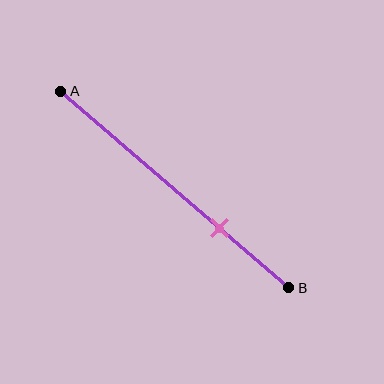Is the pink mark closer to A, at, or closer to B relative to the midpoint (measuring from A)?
The pink mark is closer to point B than the midpoint of segment AB.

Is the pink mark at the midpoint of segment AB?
No, the mark is at about 70% from A, not at the 50% midpoint.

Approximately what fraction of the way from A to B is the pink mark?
The pink mark is approximately 70% of the way from A to B.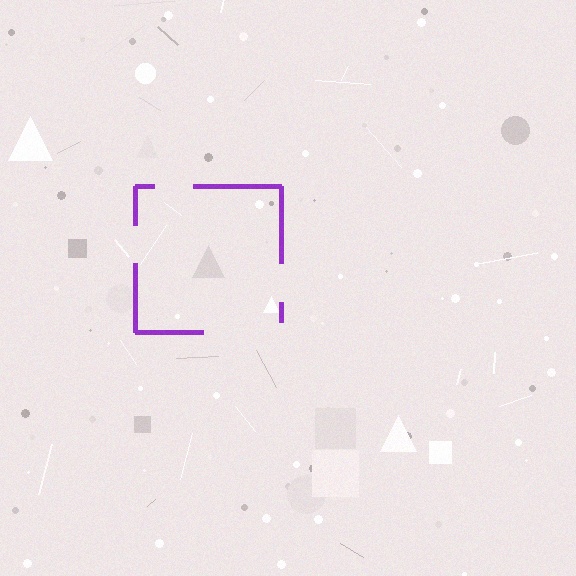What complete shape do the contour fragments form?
The contour fragments form a square.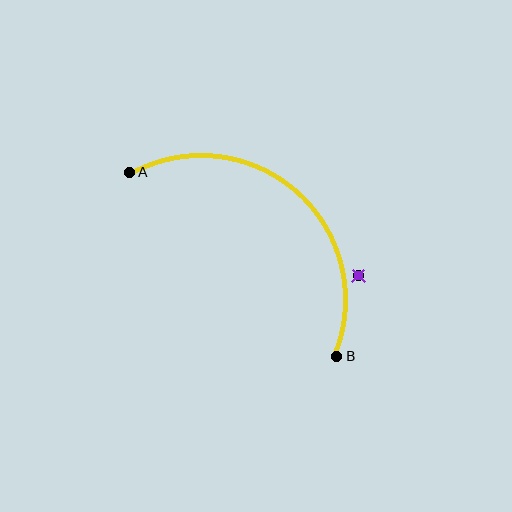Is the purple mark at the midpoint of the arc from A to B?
No — the purple mark does not lie on the arc at all. It sits slightly outside the curve.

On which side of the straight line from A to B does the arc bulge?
The arc bulges above and to the right of the straight line connecting A and B.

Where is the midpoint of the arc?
The arc midpoint is the point on the curve farthest from the straight line joining A and B. It sits above and to the right of that line.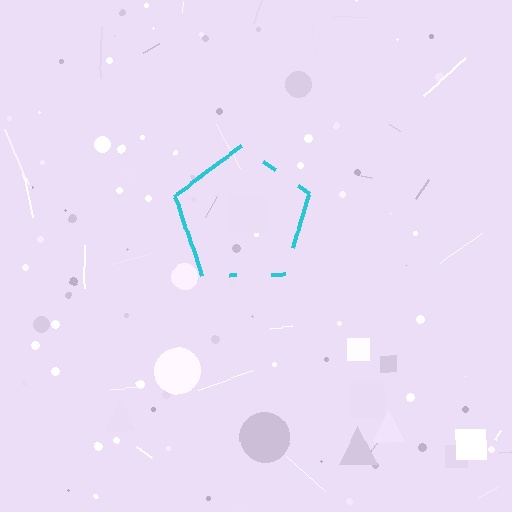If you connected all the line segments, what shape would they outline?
They would outline a pentagon.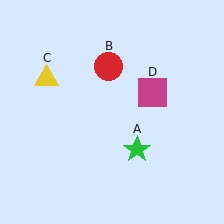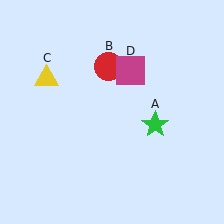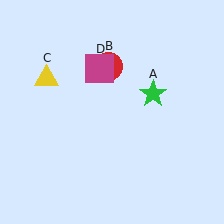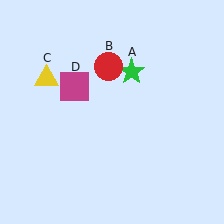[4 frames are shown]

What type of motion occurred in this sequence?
The green star (object A), magenta square (object D) rotated counterclockwise around the center of the scene.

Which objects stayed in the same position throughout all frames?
Red circle (object B) and yellow triangle (object C) remained stationary.